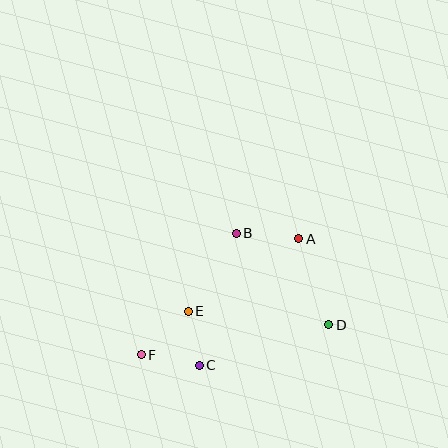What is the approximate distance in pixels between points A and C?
The distance between A and C is approximately 161 pixels.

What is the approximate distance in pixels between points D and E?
The distance between D and E is approximately 141 pixels.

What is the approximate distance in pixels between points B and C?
The distance between B and C is approximately 137 pixels.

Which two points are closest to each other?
Points C and E are closest to each other.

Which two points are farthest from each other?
Points A and F are farthest from each other.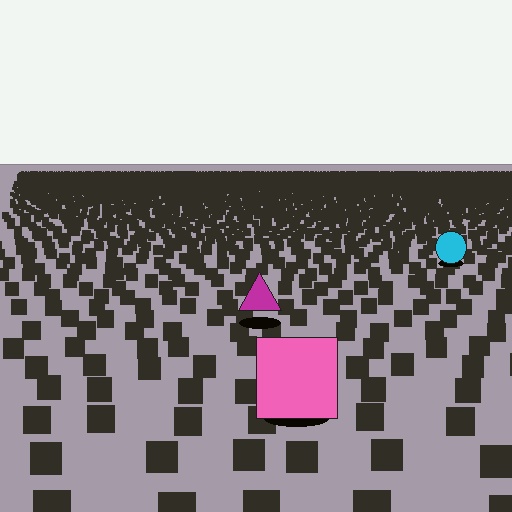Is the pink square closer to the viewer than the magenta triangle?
Yes. The pink square is closer — you can tell from the texture gradient: the ground texture is coarser near it.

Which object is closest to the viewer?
The pink square is closest. The texture marks near it are larger and more spread out.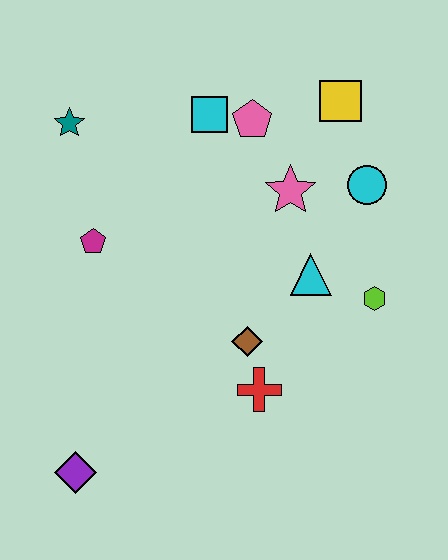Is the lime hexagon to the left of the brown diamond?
No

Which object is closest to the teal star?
The magenta pentagon is closest to the teal star.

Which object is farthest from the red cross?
The teal star is farthest from the red cross.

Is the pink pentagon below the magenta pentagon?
No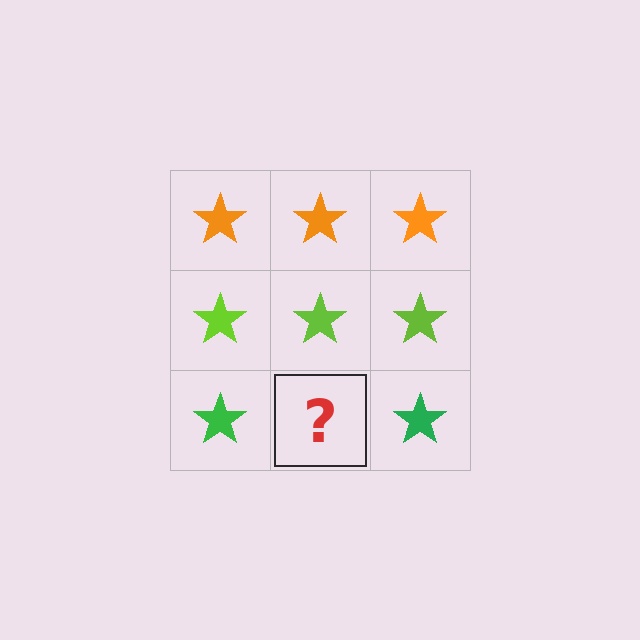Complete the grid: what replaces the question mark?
The question mark should be replaced with a green star.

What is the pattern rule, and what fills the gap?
The rule is that each row has a consistent color. The gap should be filled with a green star.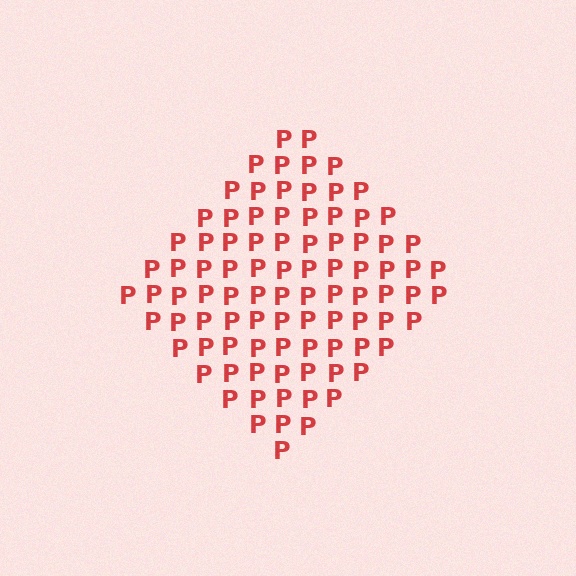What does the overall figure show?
The overall figure shows a diamond.